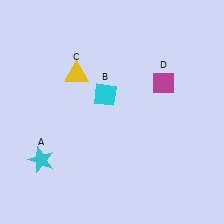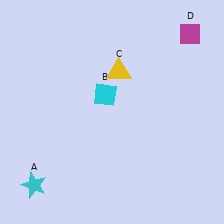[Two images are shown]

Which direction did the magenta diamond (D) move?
The magenta diamond (D) moved up.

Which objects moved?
The objects that moved are: the cyan star (A), the yellow triangle (C), the magenta diamond (D).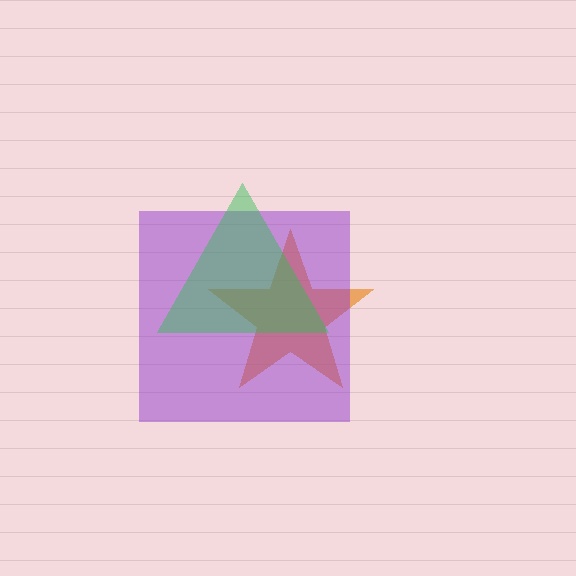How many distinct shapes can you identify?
There are 3 distinct shapes: an orange star, a purple square, a green triangle.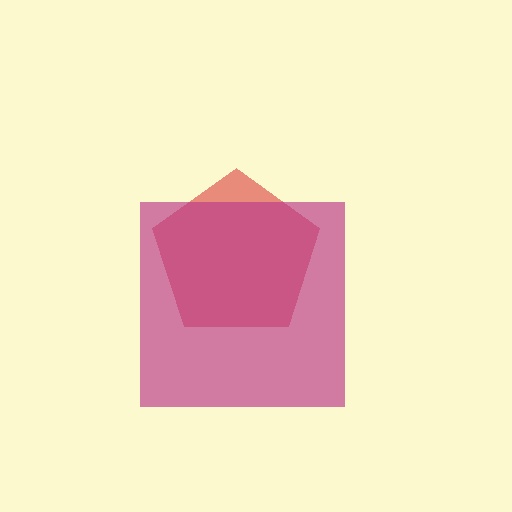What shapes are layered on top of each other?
The layered shapes are: a red pentagon, a magenta square.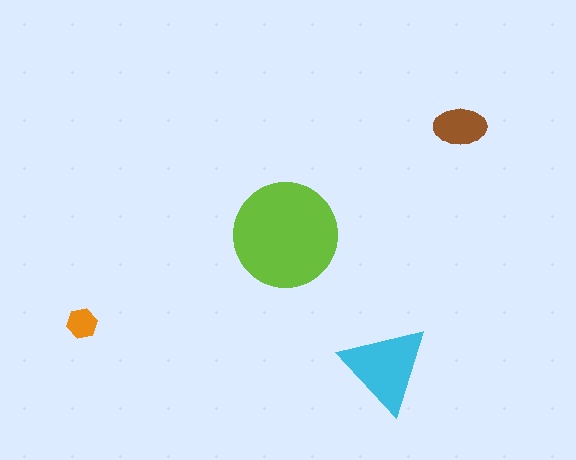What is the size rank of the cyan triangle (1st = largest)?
2nd.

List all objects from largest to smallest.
The lime circle, the cyan triangle, the brown ellipse, the orange hexagon.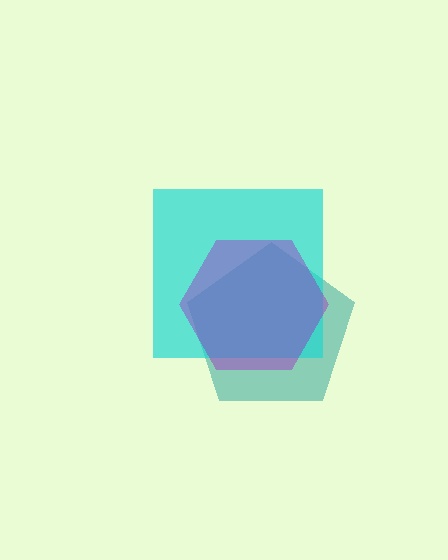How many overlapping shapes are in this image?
There are 3 overlapping shapes in the image.